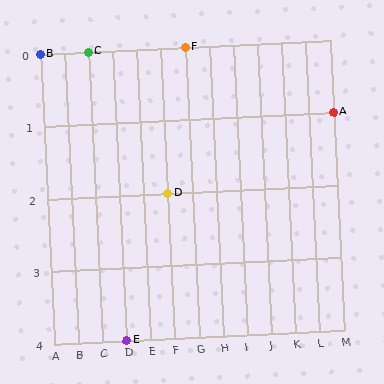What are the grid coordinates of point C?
Point C is at grid coordinates (C, 0).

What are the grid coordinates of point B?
Point B is at grid coordinates (A, 0).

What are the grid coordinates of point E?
Point E is at grid coordinates (D, 4).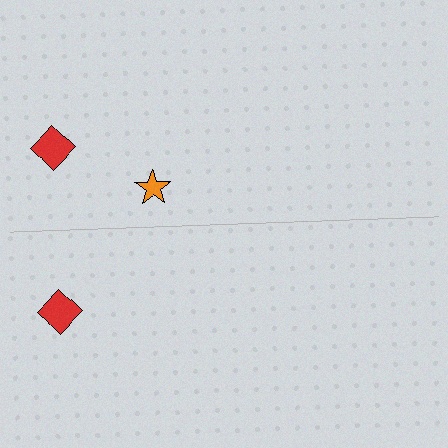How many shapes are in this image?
There are 3 shapes in this image.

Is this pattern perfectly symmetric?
No, the pattern is not perfectly symmetric. A orange star is missing from the bottom side.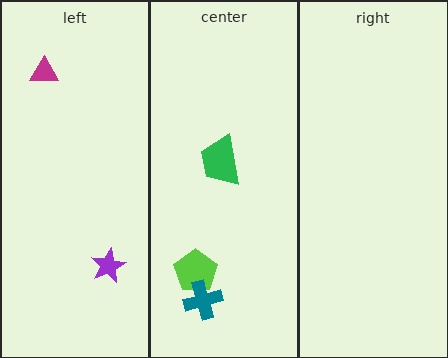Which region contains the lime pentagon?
The center region.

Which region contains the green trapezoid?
The center region.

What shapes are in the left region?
The purple star, the magenta triangle.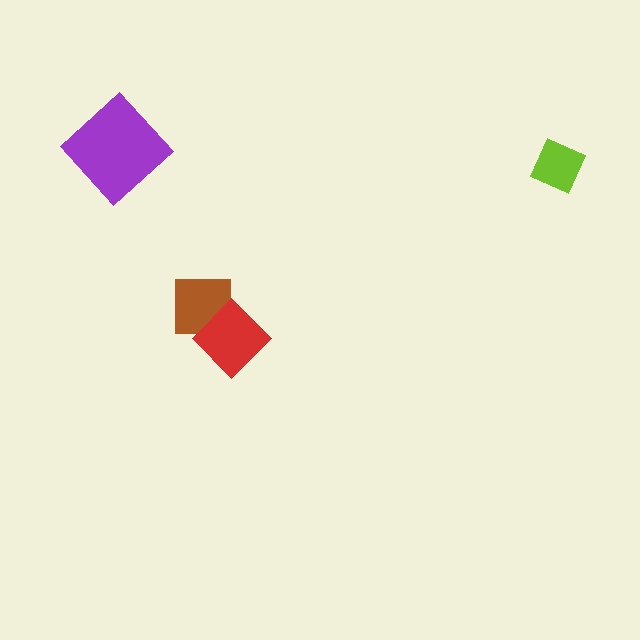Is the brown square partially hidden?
Yes, it is partially covered by another shape.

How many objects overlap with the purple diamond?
0 objects overlap with the purple diamond.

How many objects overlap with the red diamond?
1 object overlaps with the red diamond.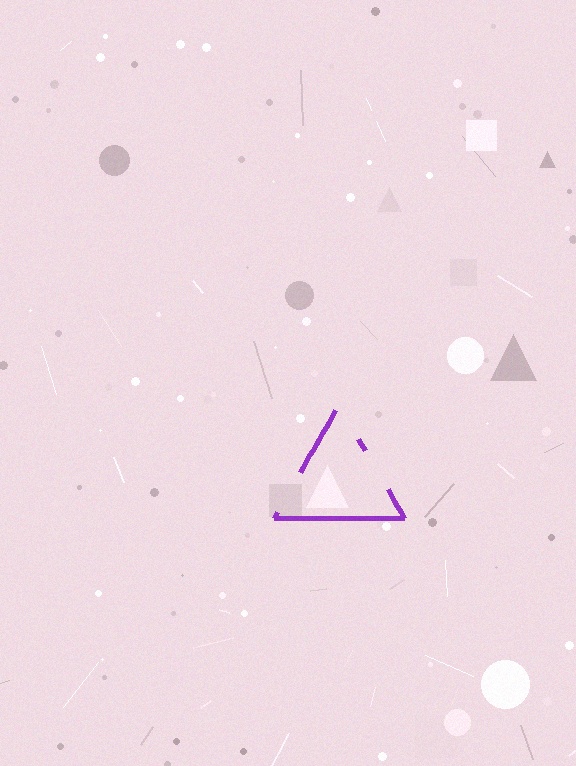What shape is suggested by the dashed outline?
The dashed outline suggests a triangle.